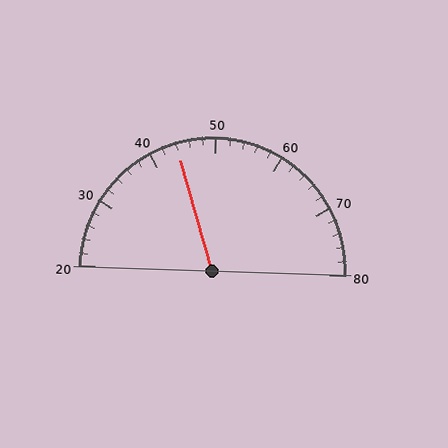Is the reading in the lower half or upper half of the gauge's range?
The reading is in the lower half of the range (20 to 80).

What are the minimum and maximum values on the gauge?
The gauge ranges from 20 to 80.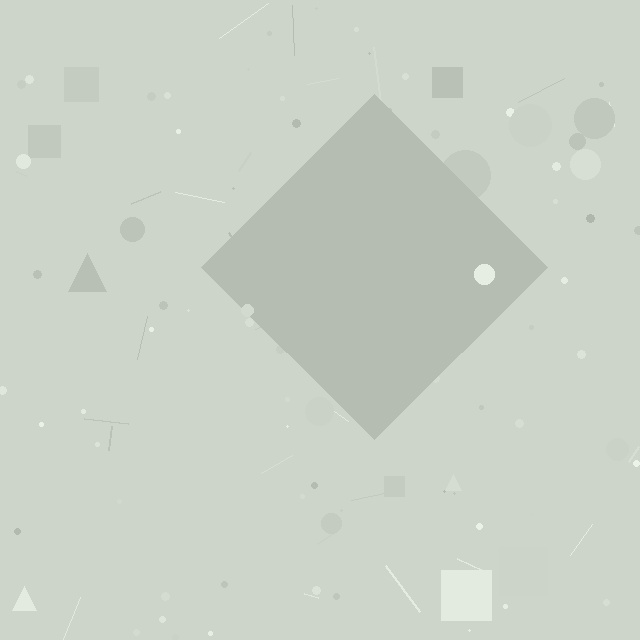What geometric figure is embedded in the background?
A diamond is embedded in the background.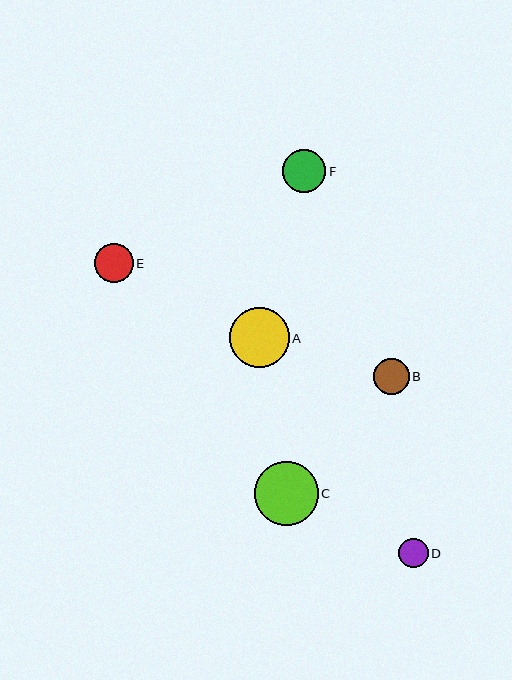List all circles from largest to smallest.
From largest to smallest: C, A, F, E, B, D.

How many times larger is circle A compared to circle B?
Circle A is approximately 1.7 times the size of circle B.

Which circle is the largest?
Circle C is the largest with a size of approximately 64 pixels.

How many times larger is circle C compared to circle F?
Circle C is approximately 1.5 times the size of circle F.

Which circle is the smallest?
Circle D is the smallest with a size of approximately 29 pixels.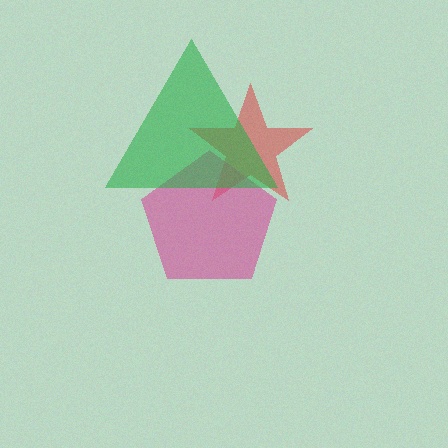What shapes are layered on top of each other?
The layered shapes are: a red star, a magenta pentagon, a green triangle.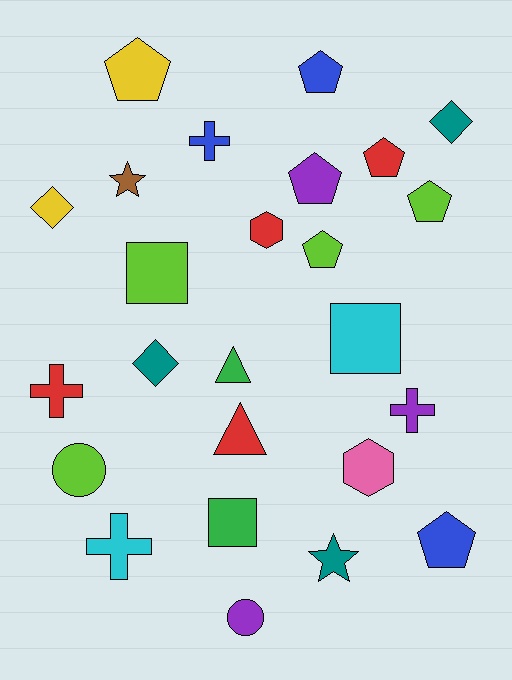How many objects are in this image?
There are 25 objects.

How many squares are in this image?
There are 3 squares.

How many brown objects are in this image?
There is 1 brown object.